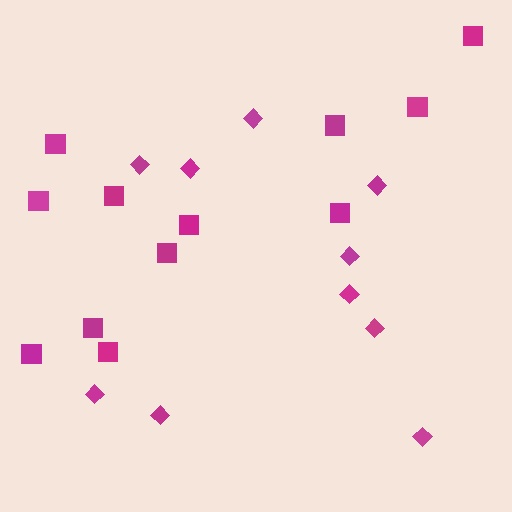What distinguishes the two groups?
There are 2 groups: one group of squares (12) and one group of diamonds (10).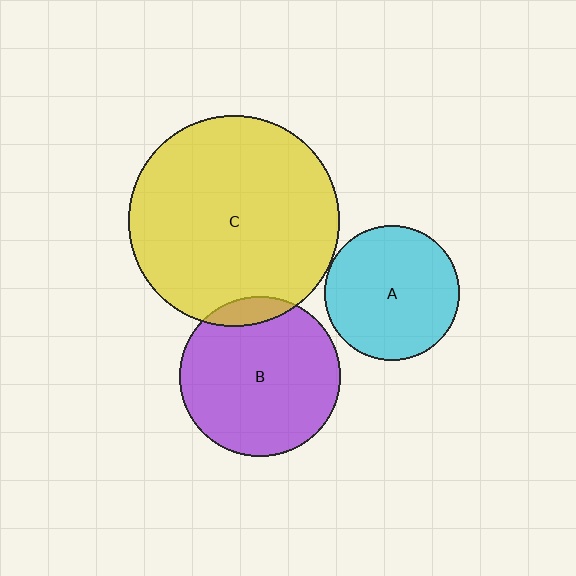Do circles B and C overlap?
Yes.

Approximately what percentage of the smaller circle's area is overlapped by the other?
Approximately 10%.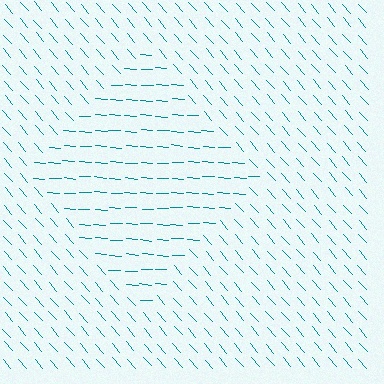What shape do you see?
I see a diamond.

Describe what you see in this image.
The image is filled with small teal line segments. A diamond region in the image has lines oriented differently from the surrounding lines, creating a visible texture boundary.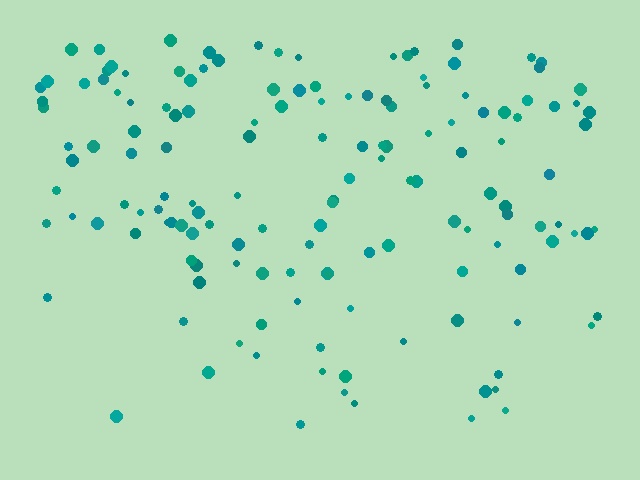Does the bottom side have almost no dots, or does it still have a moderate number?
Still a moderate number, just noticeably fewer than the top.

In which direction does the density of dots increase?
From bottom to top, with the top side densest.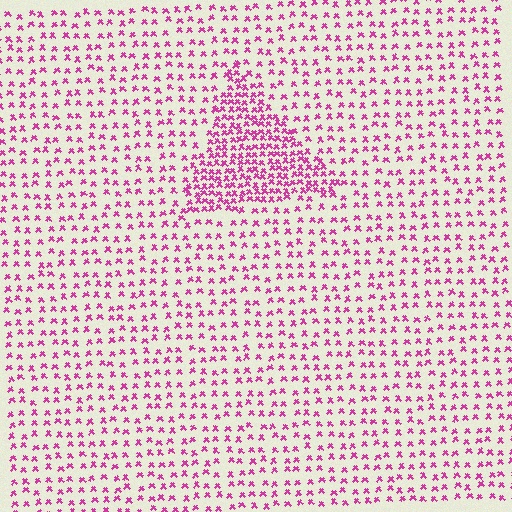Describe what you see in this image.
The image contains small magenta elements arranged at two different densities. A triangle-shaped region is visible where the elements are more densely packed than the surrounding area.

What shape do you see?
I see a triangle.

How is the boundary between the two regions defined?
The boundary is defined by a change in element density (approximately 2.3x ratio). All elements are the same color, size, and shape.